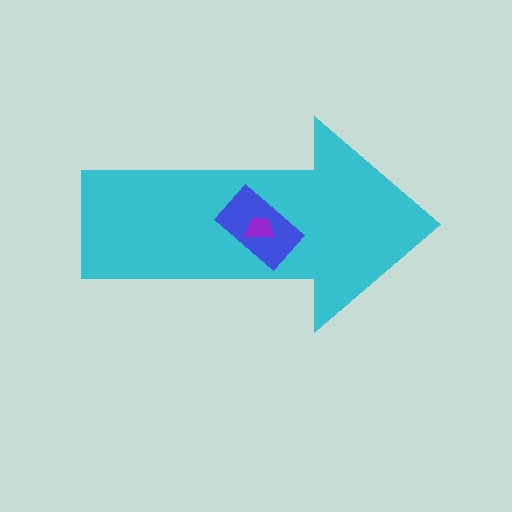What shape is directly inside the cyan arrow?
The blue rectangle.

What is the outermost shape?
The cyan arrow.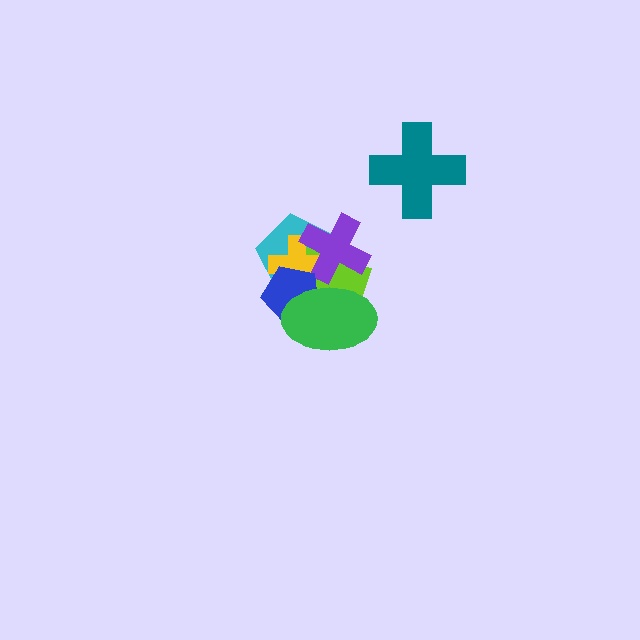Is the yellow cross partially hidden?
Yes, it is partially covered by another shape.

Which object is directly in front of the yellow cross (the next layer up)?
The purple cross is directly in front of the yellow cross.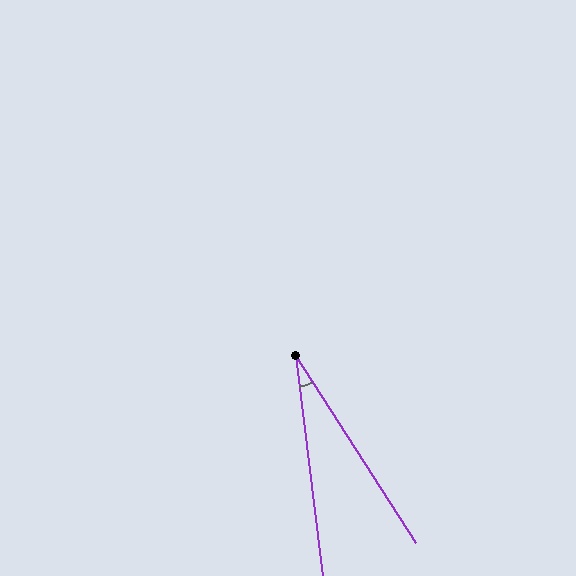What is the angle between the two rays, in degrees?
Approximately 26 degrees.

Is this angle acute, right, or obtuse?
It is acute.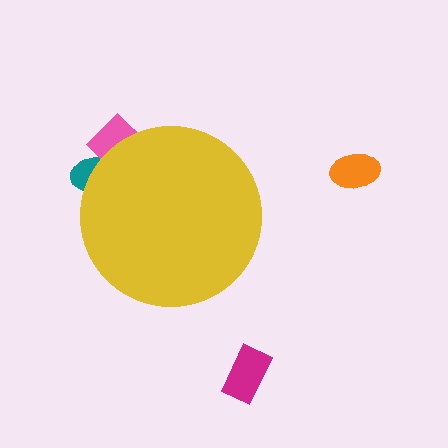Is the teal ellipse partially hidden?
Yes, the teal ellipse is partially hidden behind the yellow circle.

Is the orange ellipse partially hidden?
No, the orange ellipse is fully visible.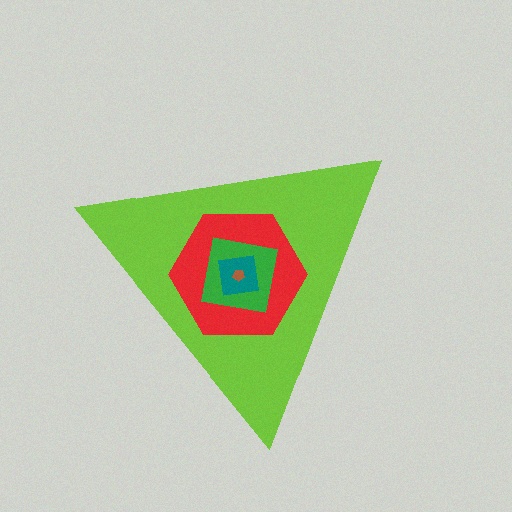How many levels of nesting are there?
5.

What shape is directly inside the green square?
The teal square.